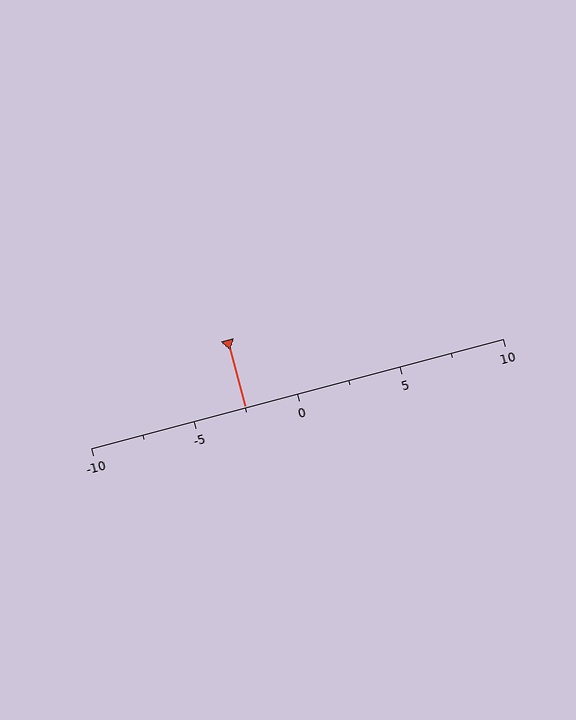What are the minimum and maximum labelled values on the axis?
The axis runs from -10 to 10.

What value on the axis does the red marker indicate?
The marker indicates approximately -2.5.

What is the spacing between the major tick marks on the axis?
The major ticks are spaced 5 apart.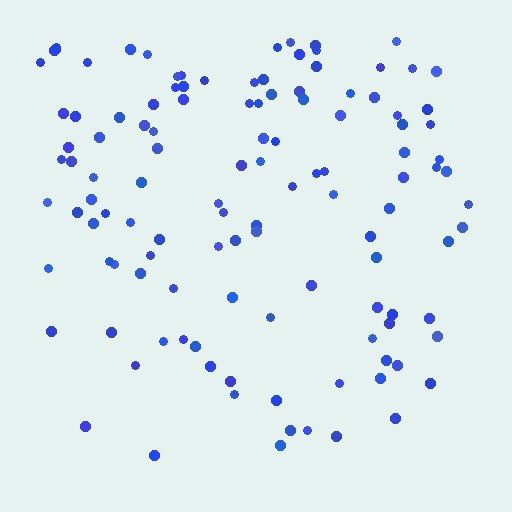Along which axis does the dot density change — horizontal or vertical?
Vertical.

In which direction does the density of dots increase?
From bottom to top, with the top side densest.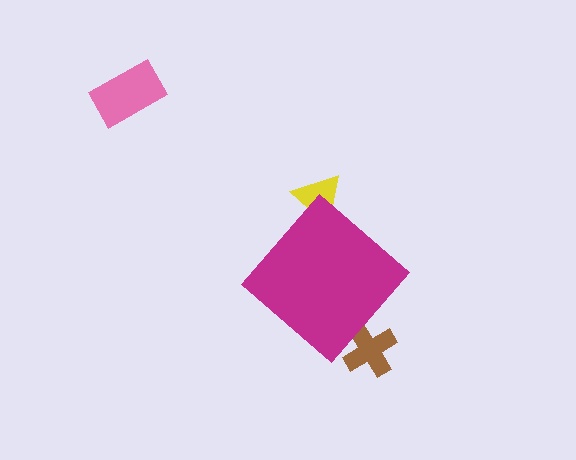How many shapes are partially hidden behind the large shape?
2 shapes are partially hidden.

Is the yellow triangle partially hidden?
Yes, the yellow triangle is partially hidden behind the magenta diamond.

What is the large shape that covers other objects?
A magenta diamond.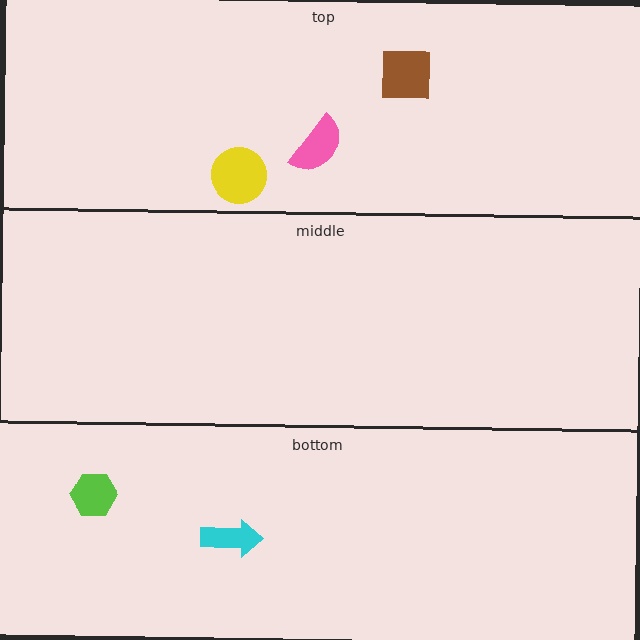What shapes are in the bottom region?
The lime hexagon, the cyan arrow.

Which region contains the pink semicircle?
The top region.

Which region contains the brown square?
The top region.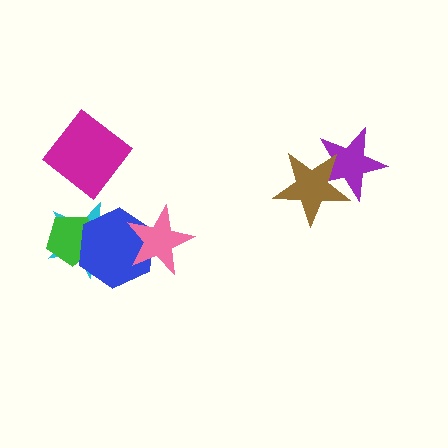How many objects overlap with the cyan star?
2 objects overlap with the cyan star.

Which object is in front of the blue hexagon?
The pink star is in front of the blue hexagon.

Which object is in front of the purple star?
The brown star is in front of the purple star.